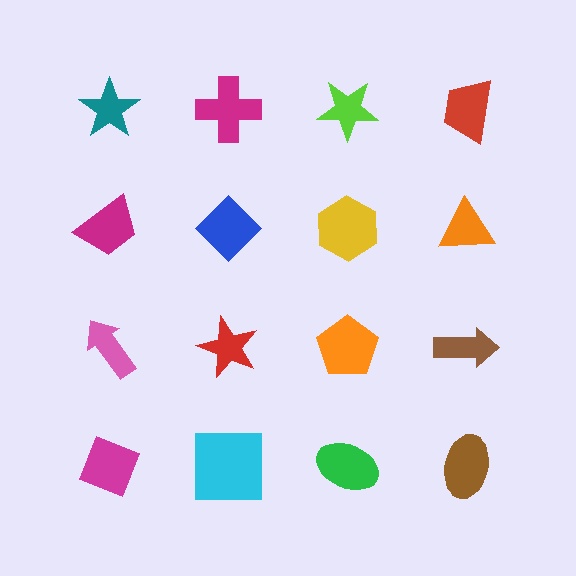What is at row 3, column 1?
A pink arrow.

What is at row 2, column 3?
A yellow hexagon.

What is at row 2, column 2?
A blue diamond.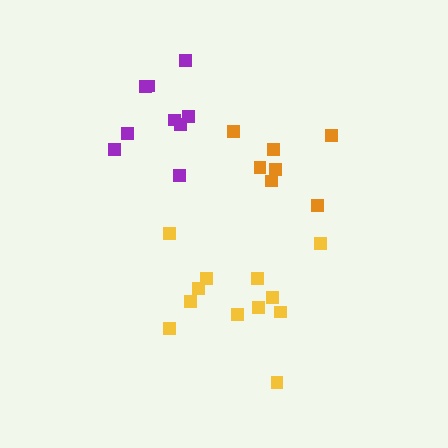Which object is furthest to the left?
The purple cluster is leftmost.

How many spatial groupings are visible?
There are 3 spatial groupings.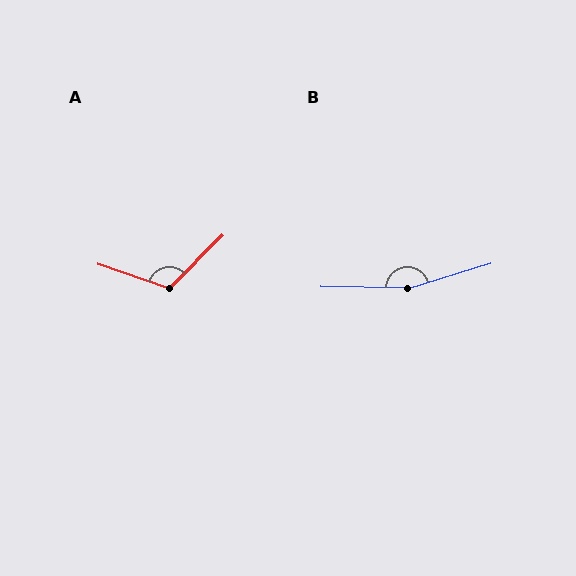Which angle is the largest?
B, at approximately 162 degrees.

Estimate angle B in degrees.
Approximately 162 degrees.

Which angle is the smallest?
A, at approximately 117 degrees.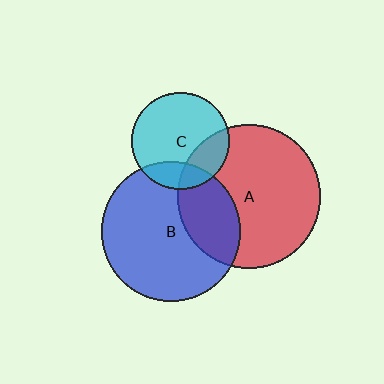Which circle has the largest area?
Circle A (red).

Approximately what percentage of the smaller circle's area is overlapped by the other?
Approximately 25%.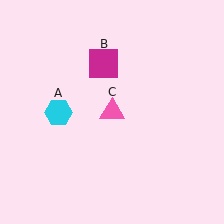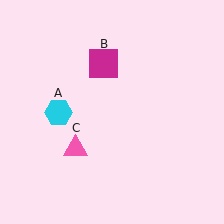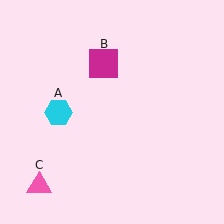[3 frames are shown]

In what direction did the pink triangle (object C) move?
The pink triangle (object C) moved down and to the left.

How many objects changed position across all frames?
1 object changed position: pink triangle (object C).